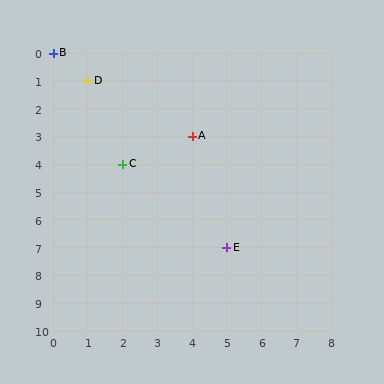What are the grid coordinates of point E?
Point E is at grid coordinates (5, 7).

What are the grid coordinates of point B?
Point B is at grid coordinates (0, 0).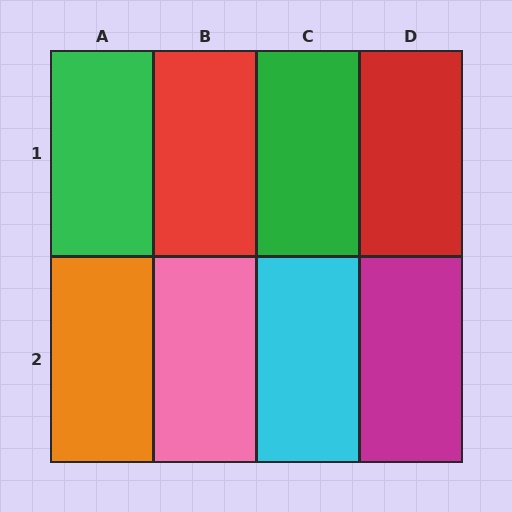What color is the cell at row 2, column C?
Cyan.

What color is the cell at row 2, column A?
Orange.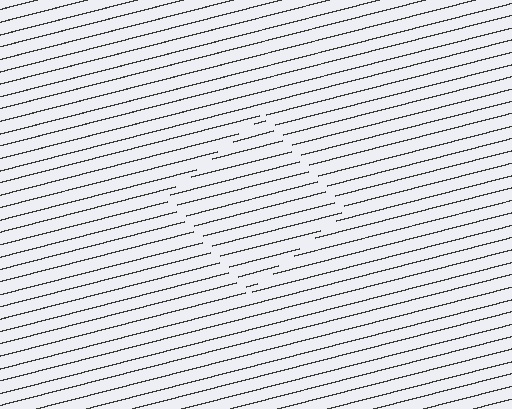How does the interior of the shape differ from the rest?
The interior of the shape contains the same grating, shifted by half a period — the contour is defined by the phase discontinuity where line-ends from the inner and outer gratings abut.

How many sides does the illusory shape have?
4 sides — the line-ends trace a square.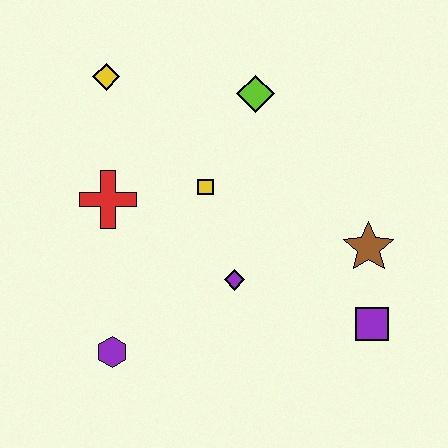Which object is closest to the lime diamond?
The yellow square is closest to the lime diamond.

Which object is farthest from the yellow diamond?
The purple square is farthest from the yellow diamond.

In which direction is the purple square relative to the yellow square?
The purple square is to the right of the yellow square.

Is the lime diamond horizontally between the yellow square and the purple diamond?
No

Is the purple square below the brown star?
Yes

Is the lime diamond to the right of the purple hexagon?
Yes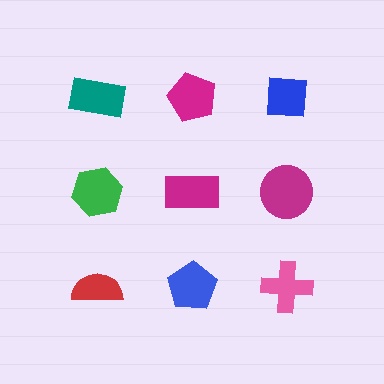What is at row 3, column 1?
A red semicircle.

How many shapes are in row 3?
3 shapes.